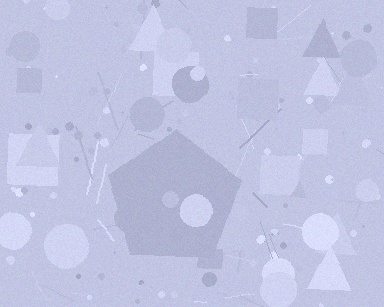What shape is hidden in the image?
A pentagon is hidden in the image.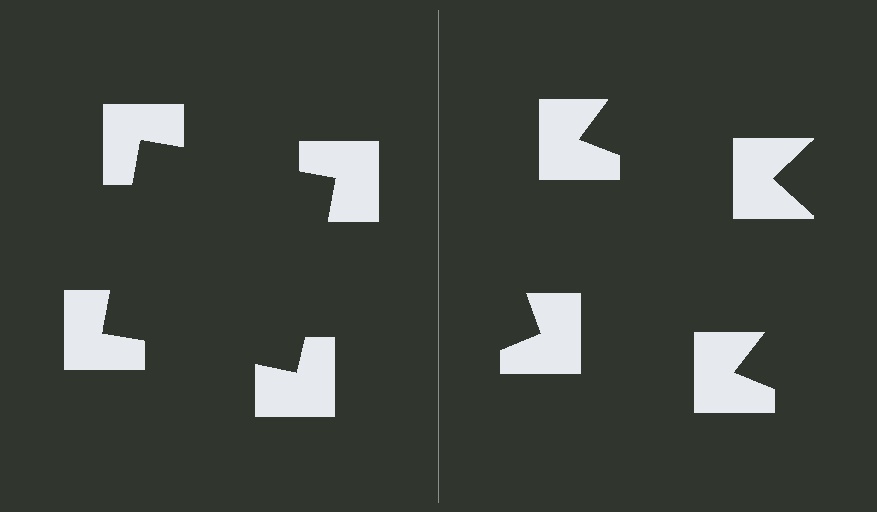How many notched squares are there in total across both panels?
8 — 4 on each side.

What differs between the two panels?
The notched squares are positioned identically on both sides; only the wedge orientations differ. On the left they align to a square; on the right they are misaligned.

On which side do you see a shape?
An illusory square appears on the left side. On the right side the wedge cuts are rotated, so no coherent shape forms.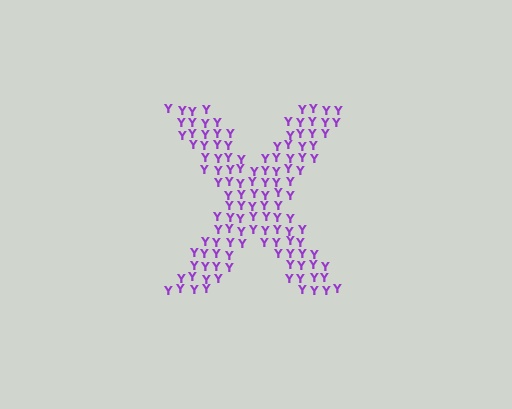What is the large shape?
The large shape is the letter X.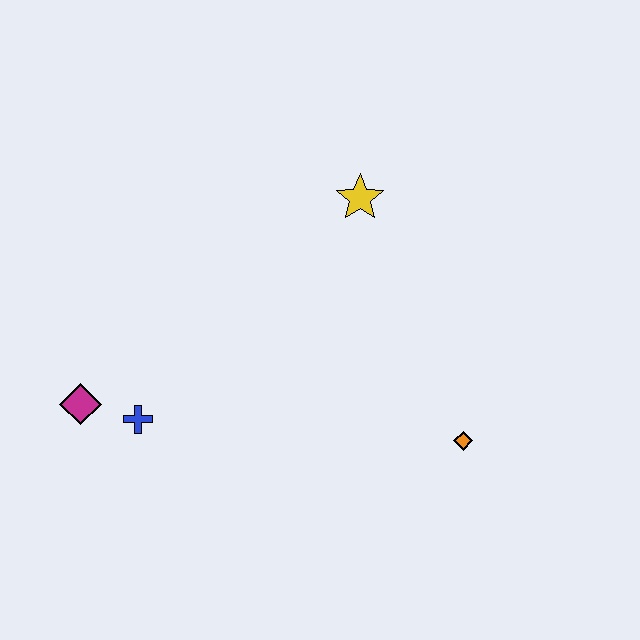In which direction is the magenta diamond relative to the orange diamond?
The magenta diamond is to the left of the orange diamond.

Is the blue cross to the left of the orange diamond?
Yes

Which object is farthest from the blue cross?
The orange diamond is farthest from the blue cross.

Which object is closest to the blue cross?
The magenta diamond is closest to the blue cross.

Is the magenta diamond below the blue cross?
No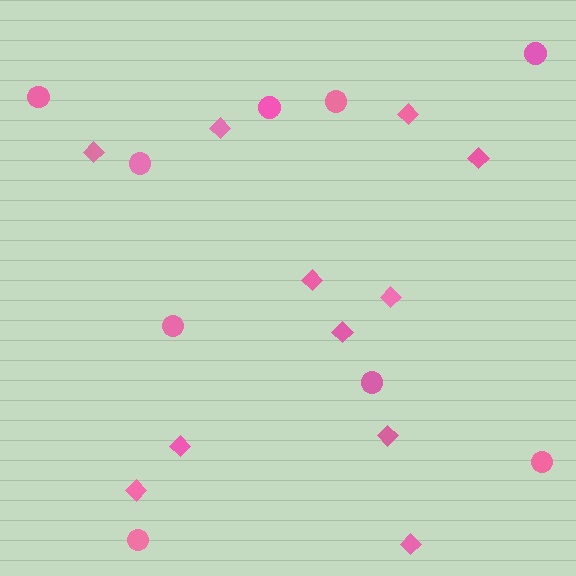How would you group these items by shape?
There are 2 groups: one group of circles (9) and one group of diamonds (11).